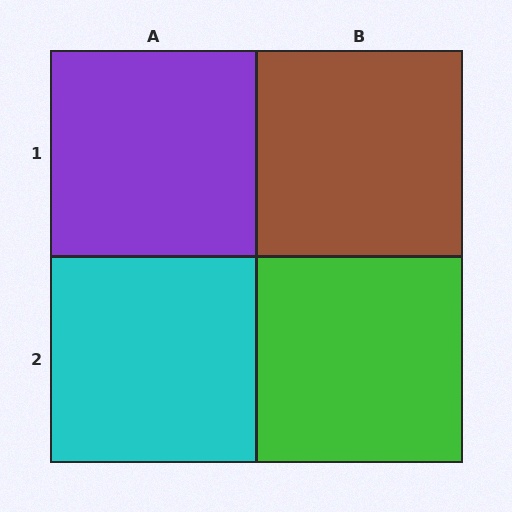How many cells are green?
1 cell is green.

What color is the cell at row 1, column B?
Brown.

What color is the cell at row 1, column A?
Purple.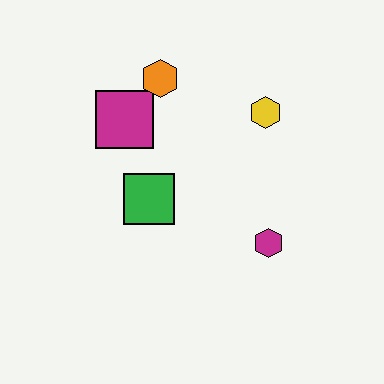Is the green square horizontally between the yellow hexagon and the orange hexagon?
No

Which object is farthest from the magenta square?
The magenta hexagon is farthest from the magenta square.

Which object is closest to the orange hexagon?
The magenta square is closest to the orange hexagon.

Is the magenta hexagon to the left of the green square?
No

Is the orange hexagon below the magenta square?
No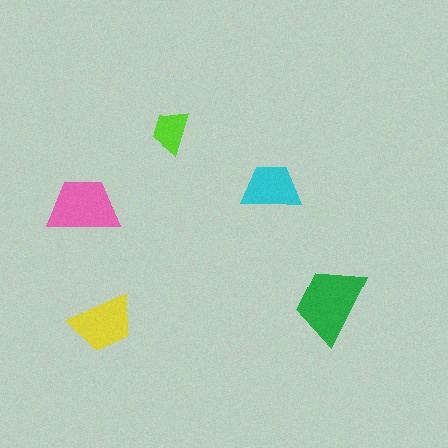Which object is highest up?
The lime trapezoid is topmost.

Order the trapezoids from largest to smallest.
the green one, the pink one, the yellow one, the cyan one, the lime one.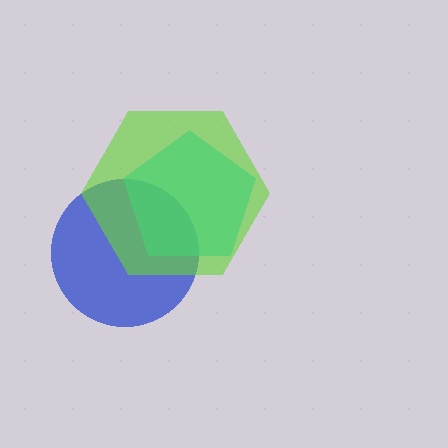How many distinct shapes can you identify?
There are 3 distinct shapes: a blue circle, a cyan pentagon, a lime hexagon.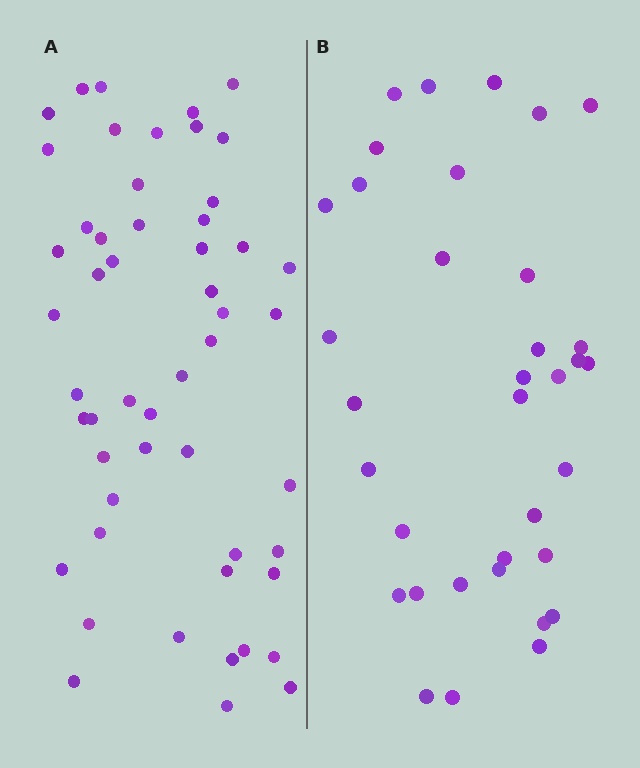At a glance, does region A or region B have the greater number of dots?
Region A (the left region) has more dots.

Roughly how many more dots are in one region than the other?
Region A has approximately 15 more dots than region B.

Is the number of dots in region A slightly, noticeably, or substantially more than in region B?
Region A has substantially more. The ratio is roughly 1.5 to 1.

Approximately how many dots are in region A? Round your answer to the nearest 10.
About 50 dots. (The exact count is 52, which rounds to 50.)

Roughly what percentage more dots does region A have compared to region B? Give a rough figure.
About 50% more.